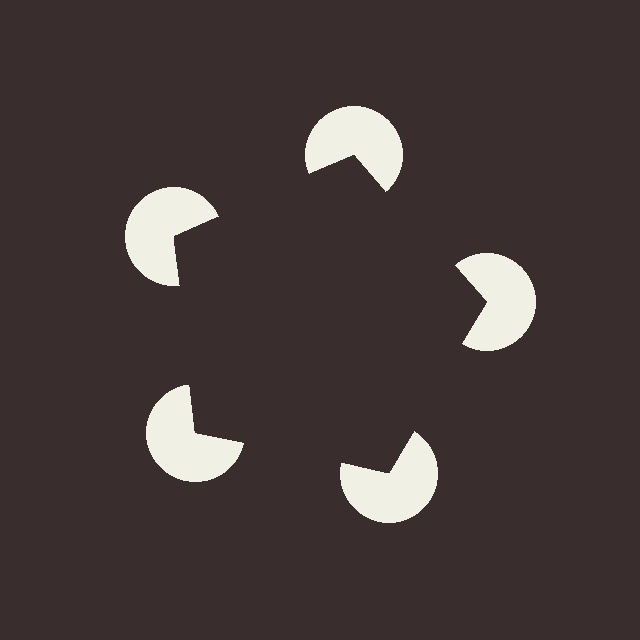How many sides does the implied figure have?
5 sides.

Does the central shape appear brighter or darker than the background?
It typically appears slightly darker than the background, even though no actual brightness change is drawn.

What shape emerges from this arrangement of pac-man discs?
An illusory pentagon — its edges are inferred from the aligned wedge cuts in the pac-man discs, not physically drawn.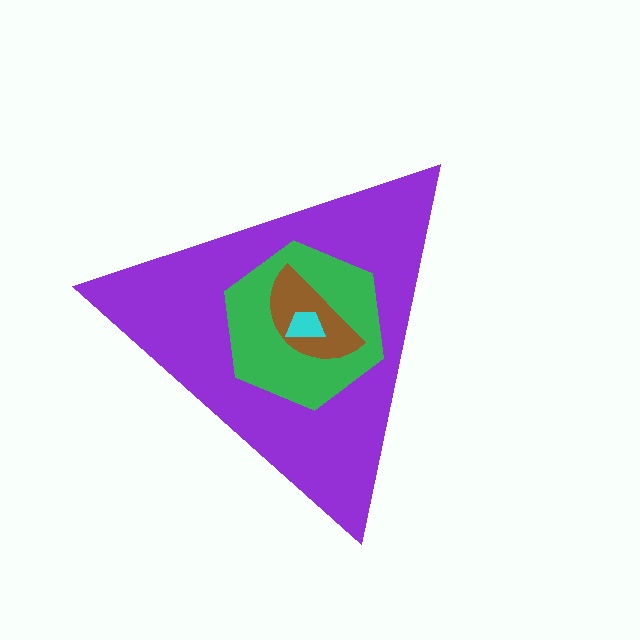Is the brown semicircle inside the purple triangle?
Yes.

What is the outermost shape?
The purple triangle.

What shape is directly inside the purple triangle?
The green hexagon.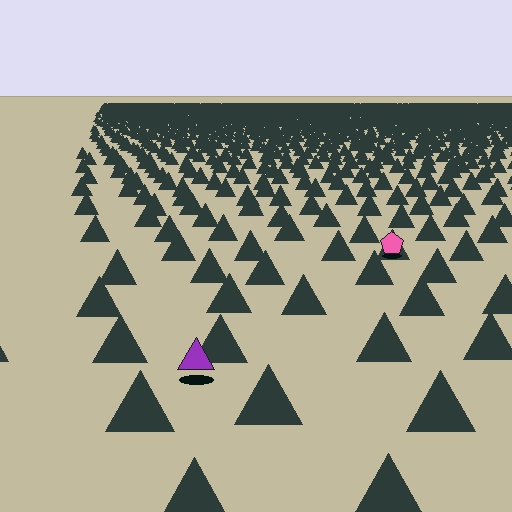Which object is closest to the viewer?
The purple triangle is closest. The texture marks near it are larger and more spread out.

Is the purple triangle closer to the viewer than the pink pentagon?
Yes. The purple triangle is closer — you can tell from the texture gradient: the ground texture is coarser near it.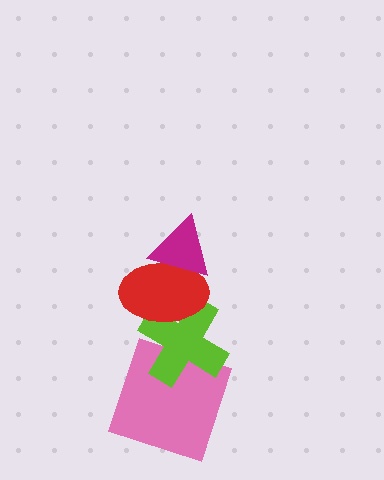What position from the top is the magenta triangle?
The magenta triangle is 1st from the top.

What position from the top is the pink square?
The pink square is 4th from the top.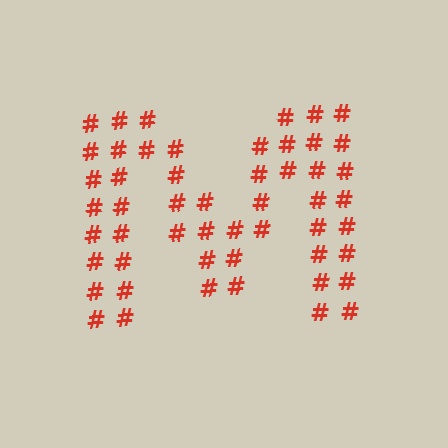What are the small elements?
The small elements are hash symbols.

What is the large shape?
The large shape is the letter M.